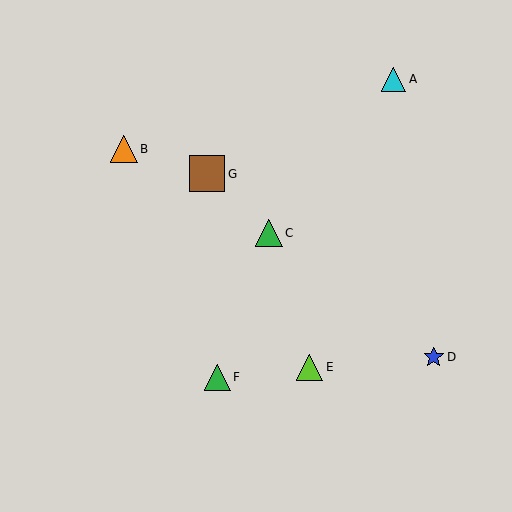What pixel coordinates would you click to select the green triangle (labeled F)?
Click at (218, 377) to select the green triangle F.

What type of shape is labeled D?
Shape D is a blue star.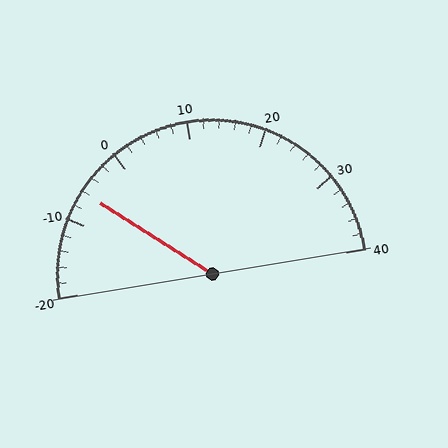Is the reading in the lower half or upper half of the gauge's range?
The reading is in the lower half of the range (-20 to 40).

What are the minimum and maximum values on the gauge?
The gauge ranges from -20 to 40.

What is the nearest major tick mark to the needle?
The nearest major tick mark is -10.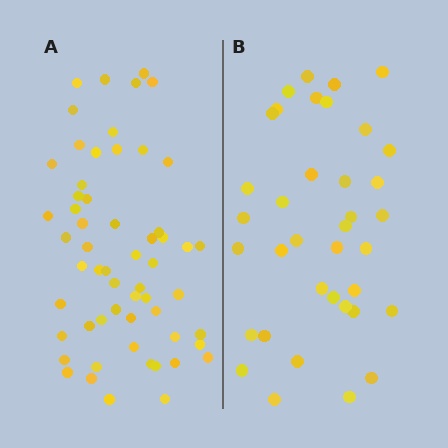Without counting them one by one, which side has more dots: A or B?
Region A (the left region) has more dots.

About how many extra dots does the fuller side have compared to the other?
Region A has approximately 20 more dots than region B.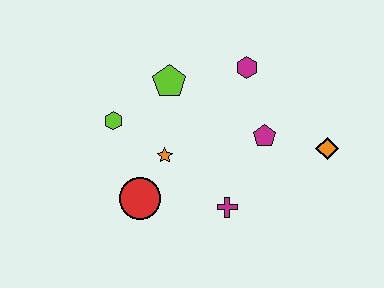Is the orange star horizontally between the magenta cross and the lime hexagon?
Yes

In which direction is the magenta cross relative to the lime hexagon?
The magenta cross is to the right of the lime hexagon.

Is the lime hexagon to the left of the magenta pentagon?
Yes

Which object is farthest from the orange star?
The orange diamond is farthest from the orange star.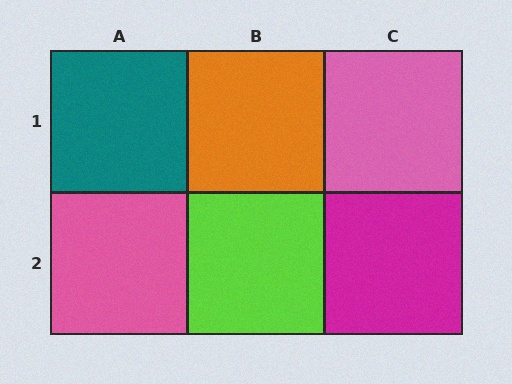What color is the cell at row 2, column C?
Magenta.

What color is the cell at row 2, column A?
Pink.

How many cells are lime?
1 cell is lime.